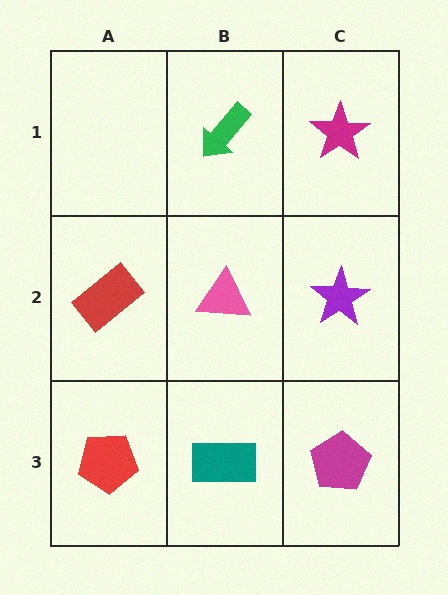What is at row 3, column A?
A red pentagon.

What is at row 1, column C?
A magenta star.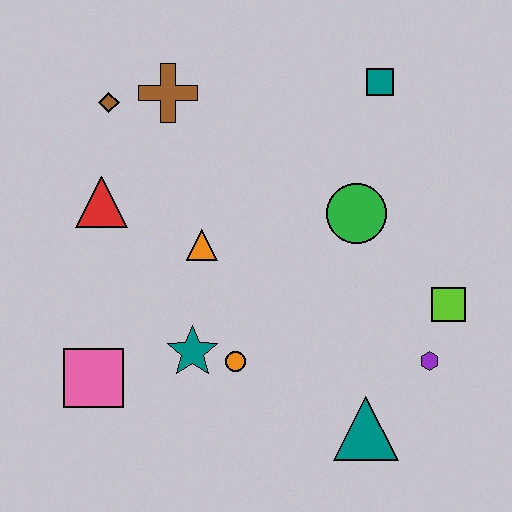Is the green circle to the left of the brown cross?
No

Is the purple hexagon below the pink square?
No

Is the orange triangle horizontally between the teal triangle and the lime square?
No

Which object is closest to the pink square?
The teal star is closest to the pink square.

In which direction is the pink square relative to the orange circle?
The pink square is to the left of the orange circle.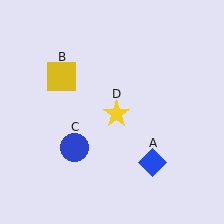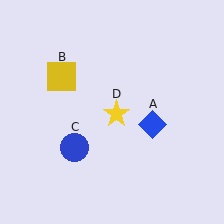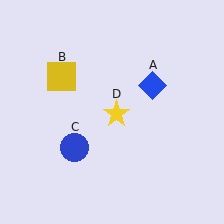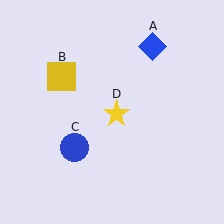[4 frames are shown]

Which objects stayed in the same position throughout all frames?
Yellow square (object B) and blue circle (object C) and yellow star (object D) remained stationary.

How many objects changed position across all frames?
1 object changed position: blue diamond (object A).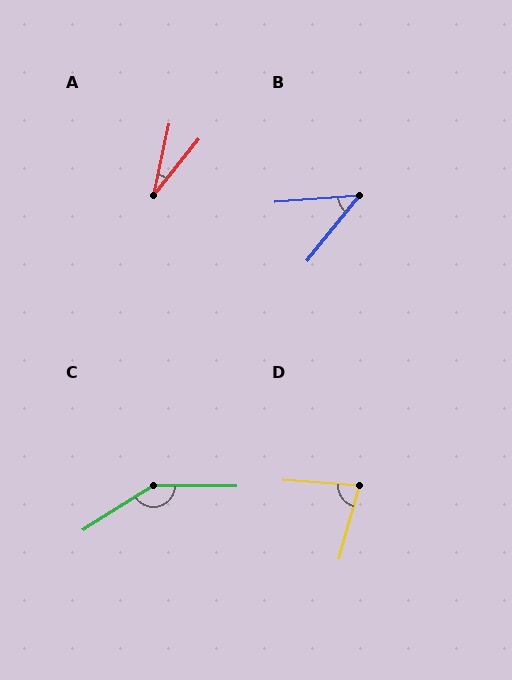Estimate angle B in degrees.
Approximately 47 degrees.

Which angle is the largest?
C, at approximately 148 degrees.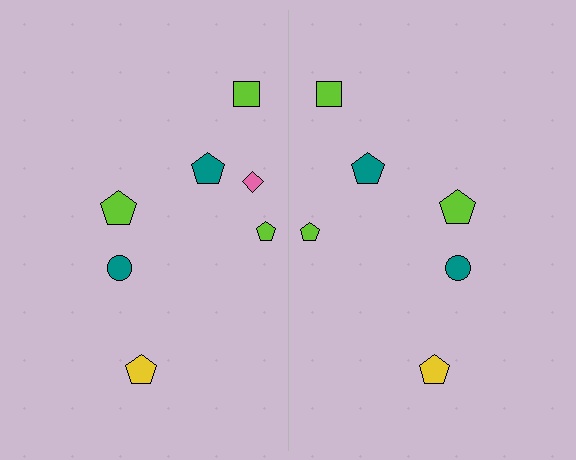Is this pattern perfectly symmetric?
No, the pattern is not perfectly symmetric. A pink diamond is missing from the right side.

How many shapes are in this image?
There are 13 shapes in this image.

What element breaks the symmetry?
A pink diamond is missing from the right side.